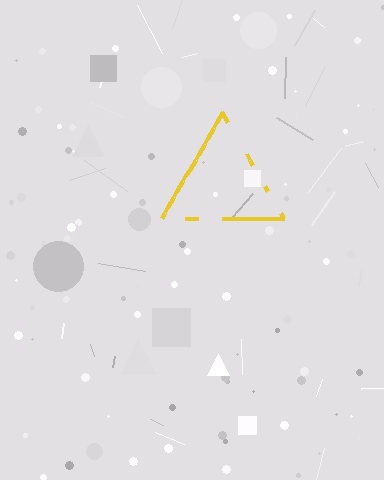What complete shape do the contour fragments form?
The contour fragments form a triangle.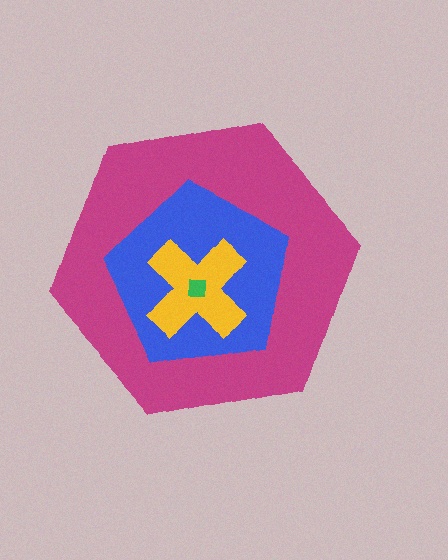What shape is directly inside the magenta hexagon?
The blue pentagon.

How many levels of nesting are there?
4.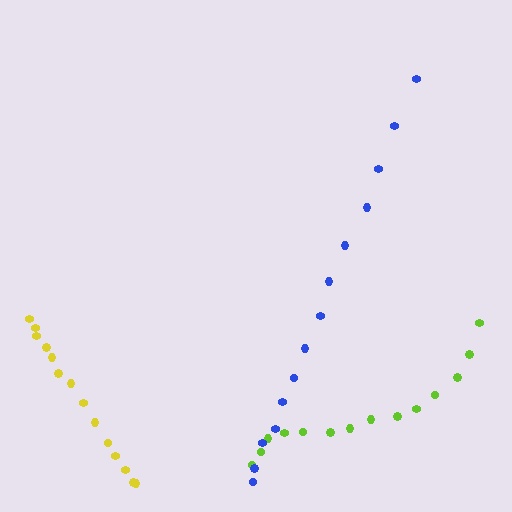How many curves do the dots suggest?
There are 3 distinct paths.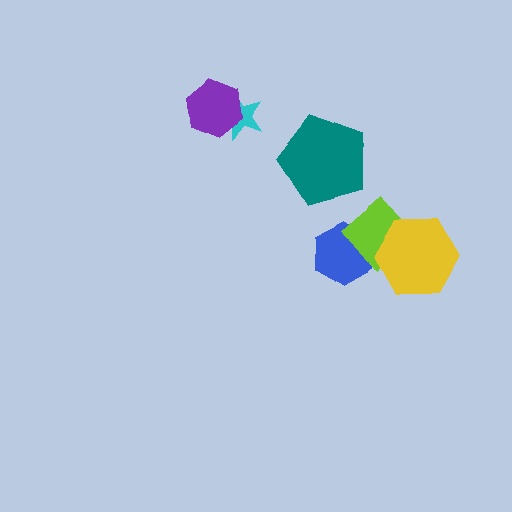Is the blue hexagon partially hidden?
Yes, it is partially covered by another shape.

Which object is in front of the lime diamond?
The yellow hexagon is in front of the lime diamond.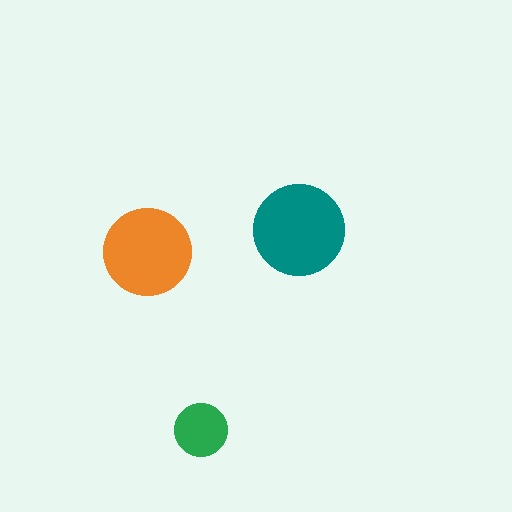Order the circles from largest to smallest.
the teal one, the orange one, the green one.